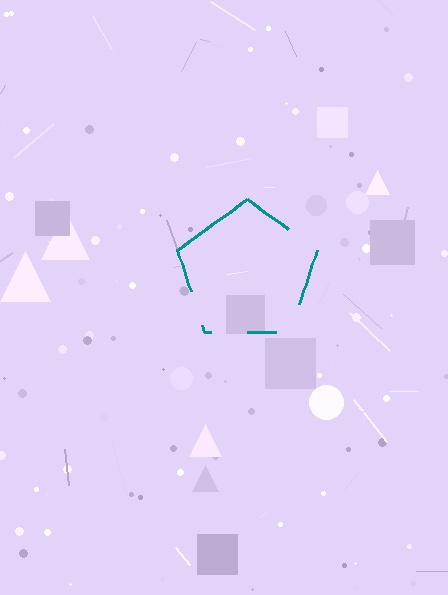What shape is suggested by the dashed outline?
The dashed outline suggests a pentagon.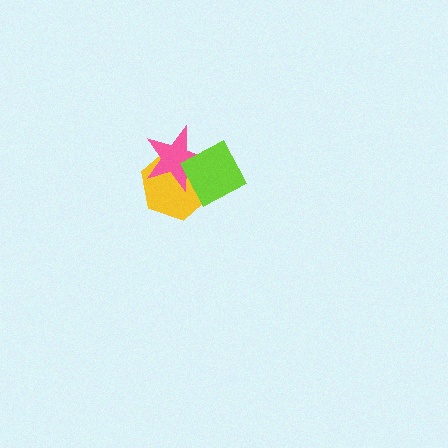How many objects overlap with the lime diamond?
2 objects overlap with the lime diamond.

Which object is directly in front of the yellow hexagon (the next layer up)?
The pink star is directly in front of the yellow hexagon.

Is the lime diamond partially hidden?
No, no other shape covers it.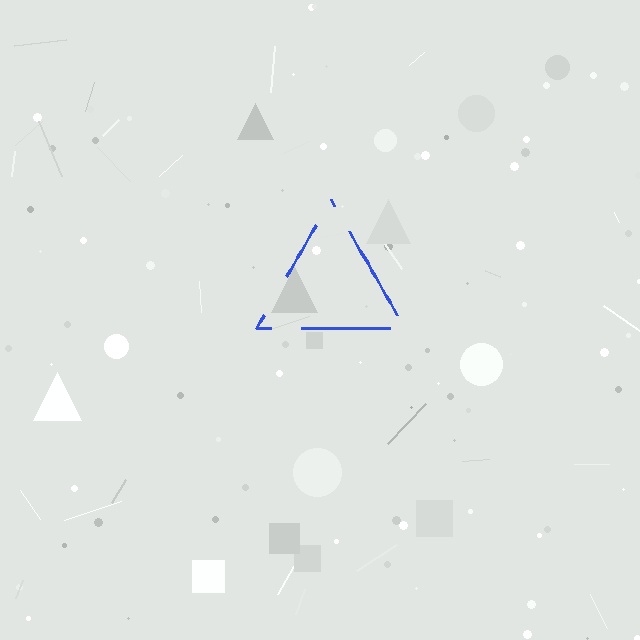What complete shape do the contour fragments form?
The contour fragments form a triangle.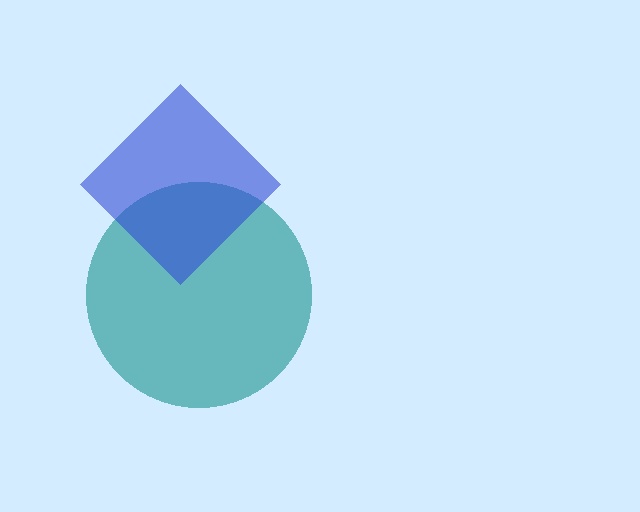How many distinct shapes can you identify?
There are 2 distinct shapes: a teal circle, a blue diamond.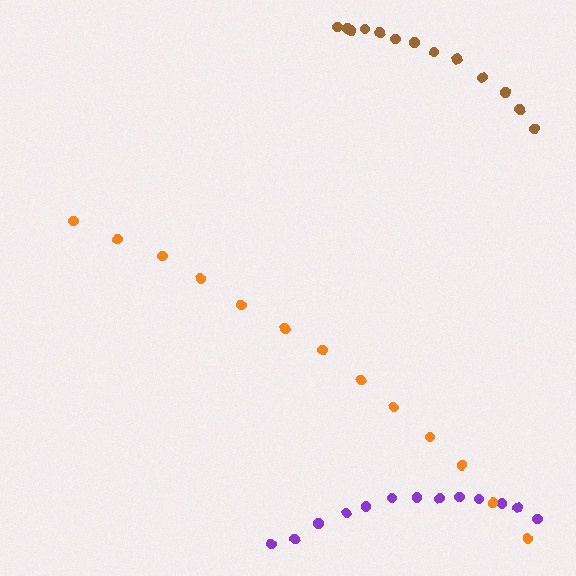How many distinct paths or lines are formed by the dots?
There are 3 distinct paths.